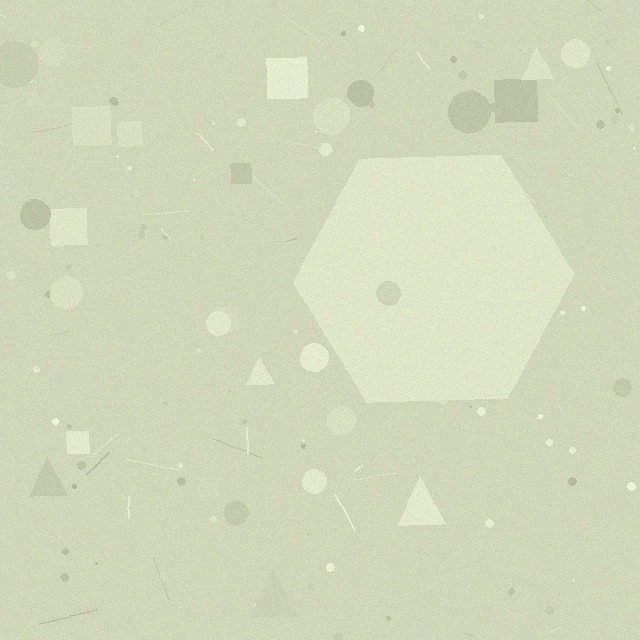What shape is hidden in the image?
A hexagon is hidden in the image.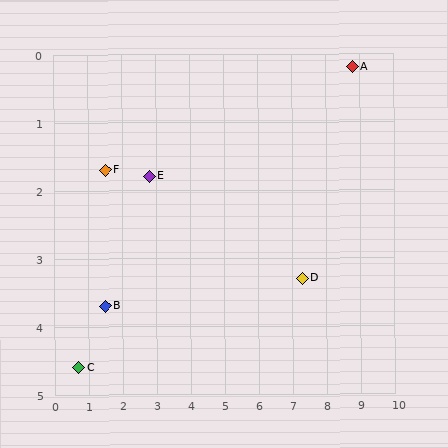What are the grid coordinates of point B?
Point B is at approximately (1.5, 3.7).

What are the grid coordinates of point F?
Point F is at approximately (1.5, 1.7).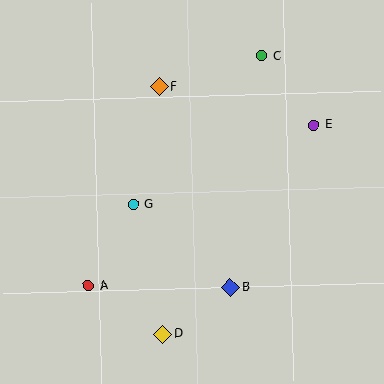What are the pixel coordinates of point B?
Point B is at (230, 287).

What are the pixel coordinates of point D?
Point D is at (163, 334).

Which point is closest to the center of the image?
Point G at (133, 204) is closest to the center.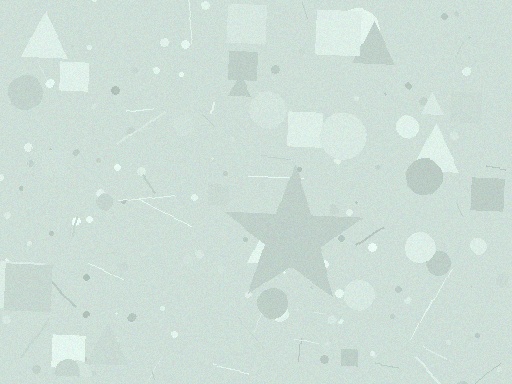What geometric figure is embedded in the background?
A star is embedded in the background.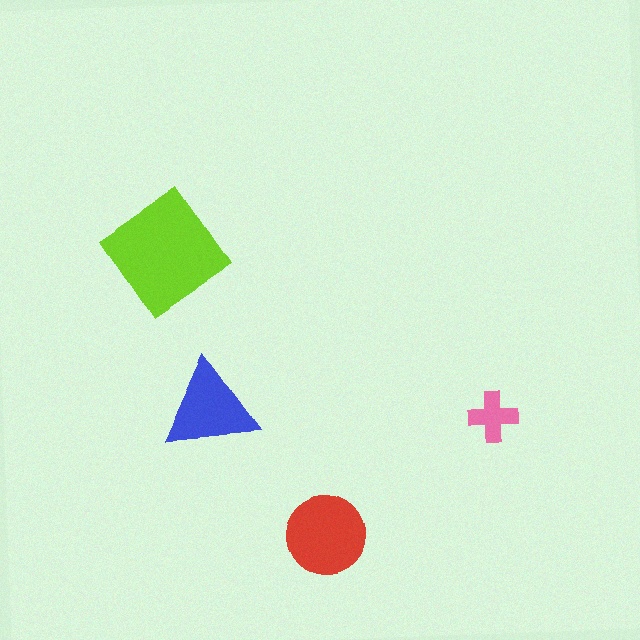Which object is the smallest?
The pink cross.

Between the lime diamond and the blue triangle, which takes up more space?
The lime diamond.